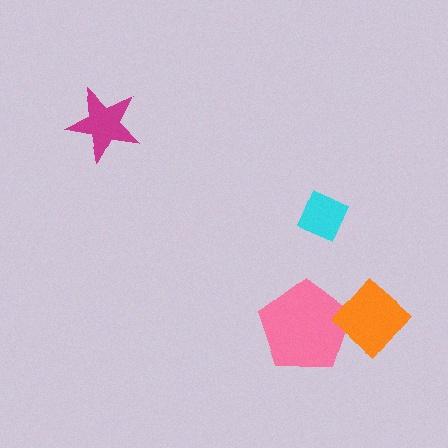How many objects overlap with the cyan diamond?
0 objects overlap with the cyan diamond.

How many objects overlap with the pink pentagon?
1 object overlaps with the pink pentagon.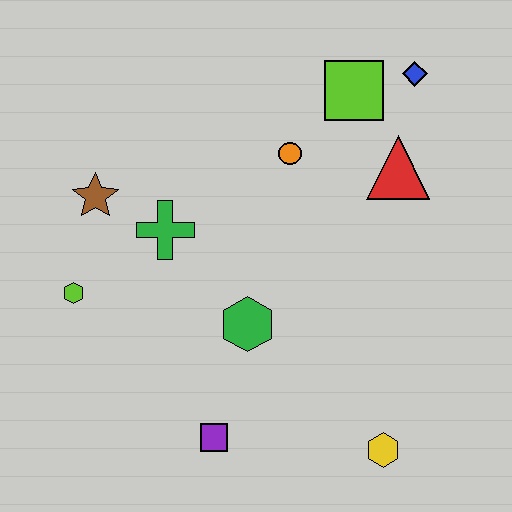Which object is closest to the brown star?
The green cross is closest to the brown star.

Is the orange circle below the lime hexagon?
No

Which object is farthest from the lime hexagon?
The blue diamond is farthest from the lime hexagon.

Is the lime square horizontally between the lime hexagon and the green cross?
No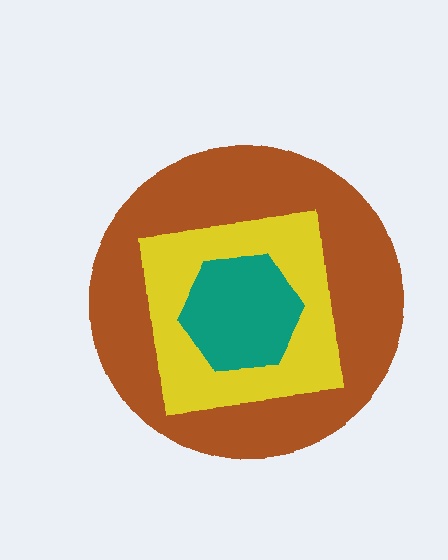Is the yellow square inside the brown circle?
Yes.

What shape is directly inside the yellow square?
The teal hexagon.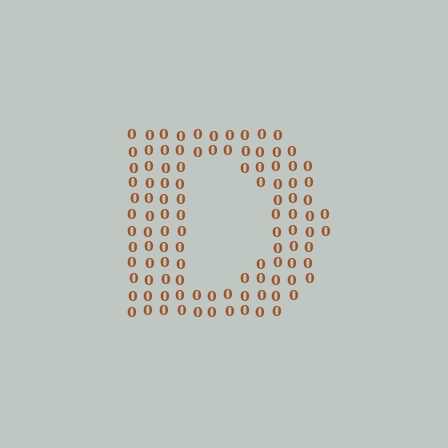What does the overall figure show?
The overall figure shows the letter D.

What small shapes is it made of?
It is made of small digit 0's.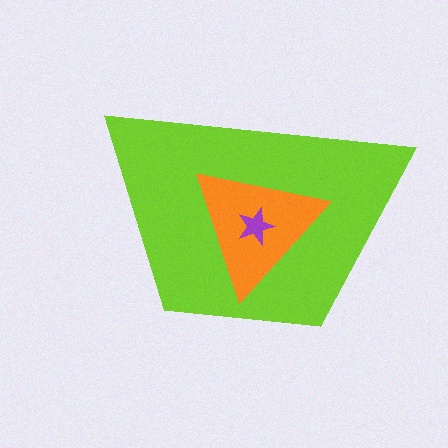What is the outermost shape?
The lime trapezoid.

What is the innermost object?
The purple star.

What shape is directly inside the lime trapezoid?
The orange triangle.